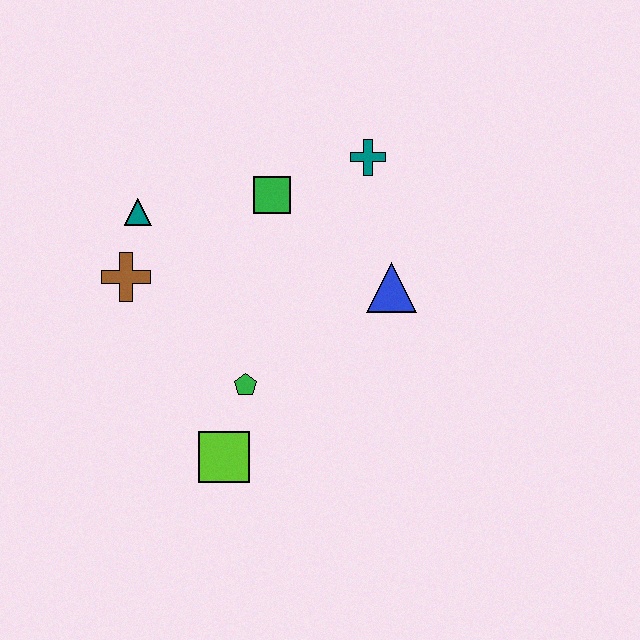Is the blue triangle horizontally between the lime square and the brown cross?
No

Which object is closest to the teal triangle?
The brown cross is closest to the teal triangle.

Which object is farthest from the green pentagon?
The teal cross is farthest from the green pentagon.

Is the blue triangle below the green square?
Yes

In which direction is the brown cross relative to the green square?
The brown cross is to the left of the green square.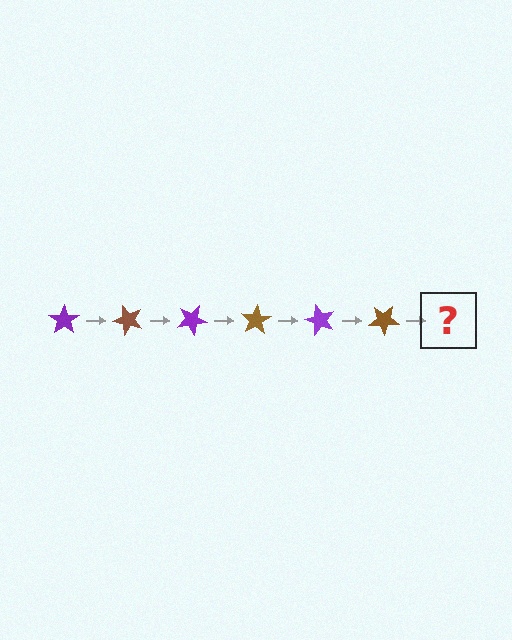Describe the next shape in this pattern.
It should be a purple star, rotated 300 degrees from the start.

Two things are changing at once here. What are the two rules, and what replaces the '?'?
The two rules are that it rotates 50 degrees each step and the color cycles through purple and brown. The '?' should be a purple star, rotated 300 degrees from the start.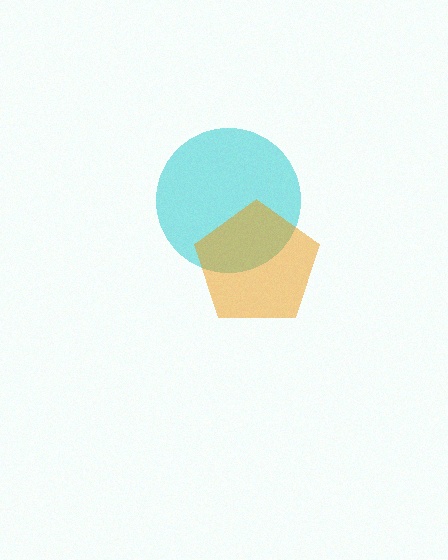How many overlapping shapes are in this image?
There are 2 overlapping shapes in the image.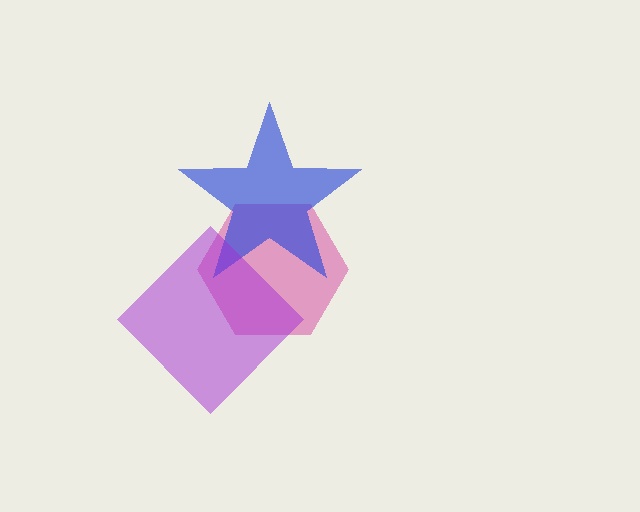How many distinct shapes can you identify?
There are 3 distinct shapes: a magenta hexagon, a blue star, a purple diamond.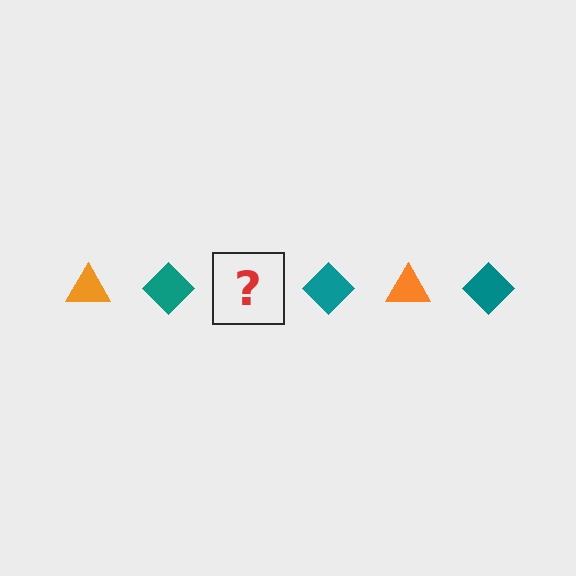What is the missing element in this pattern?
The missing element is an orange triangle.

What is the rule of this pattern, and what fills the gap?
The rule is that the pattern alternates between orange triangle and teal diamond. The gap should be filled with an orange triangle.